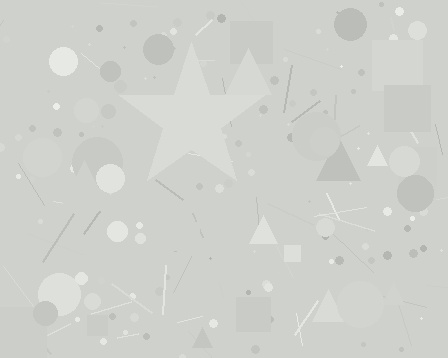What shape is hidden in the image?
A star is hidden in the image.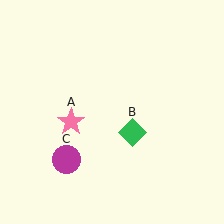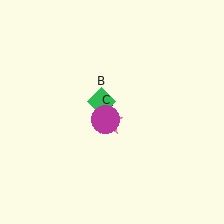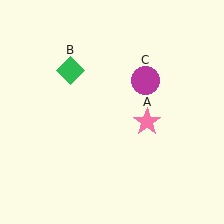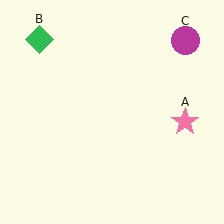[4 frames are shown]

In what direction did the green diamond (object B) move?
The green diamond (object B) moved up and to the left.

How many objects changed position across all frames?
3 objects changed position: pink star (object A), green diamond (object B), magenta circle (object C).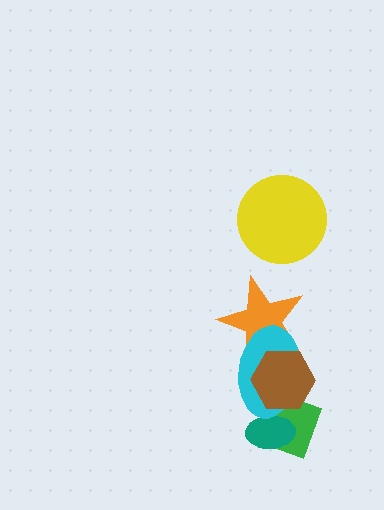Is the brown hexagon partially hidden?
No, no other shape covers it.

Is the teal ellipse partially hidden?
Yes, it is partially covered by another shape.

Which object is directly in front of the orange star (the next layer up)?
The cyan ellipse is directly in front of the orange star.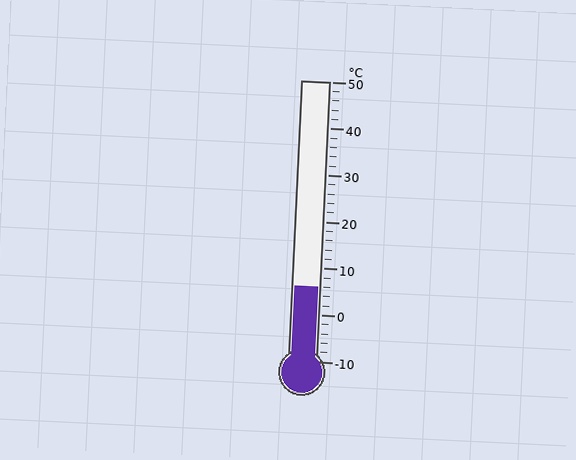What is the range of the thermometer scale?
The thermometer scale ranges from -10°C to 50°C.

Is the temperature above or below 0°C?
The temperature is above 0°C.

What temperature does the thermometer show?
The thermometer shows approximately 6°C.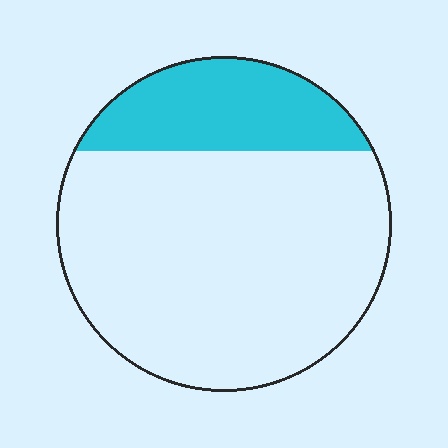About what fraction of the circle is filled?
About one quarter (1/4).